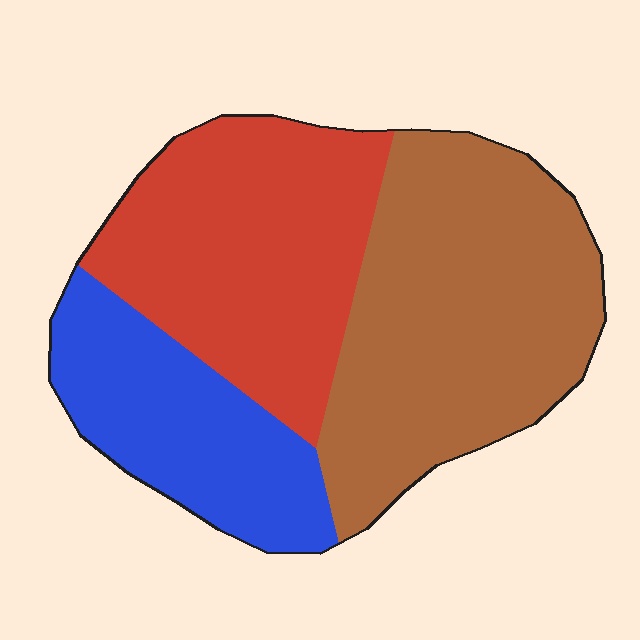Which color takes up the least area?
Blue, at roughly 25%.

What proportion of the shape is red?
Red takes up between a third and a half of the shape.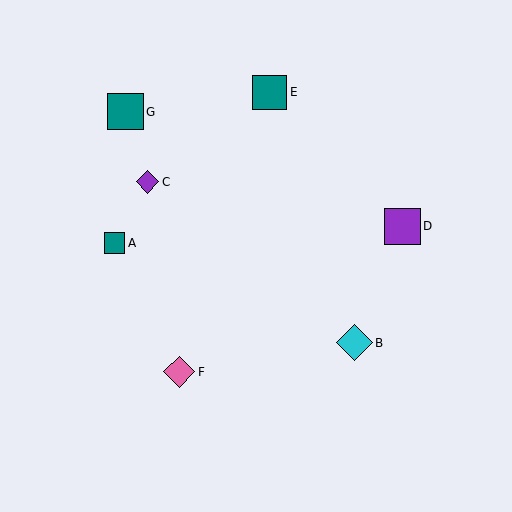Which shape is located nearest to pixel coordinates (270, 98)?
The teal square (labeled E) at (269, 92) is nearest to that location.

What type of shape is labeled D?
Shape D is a purple square.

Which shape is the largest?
The cyan diamond (labeled B) is the largest.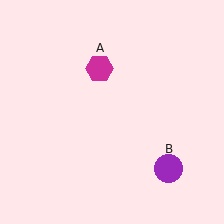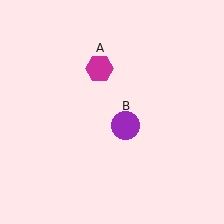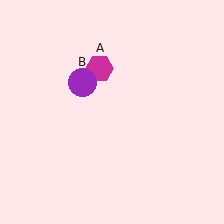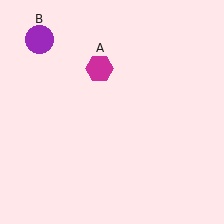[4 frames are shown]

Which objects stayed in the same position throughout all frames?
Magenta hexagon (object A) remained stationary.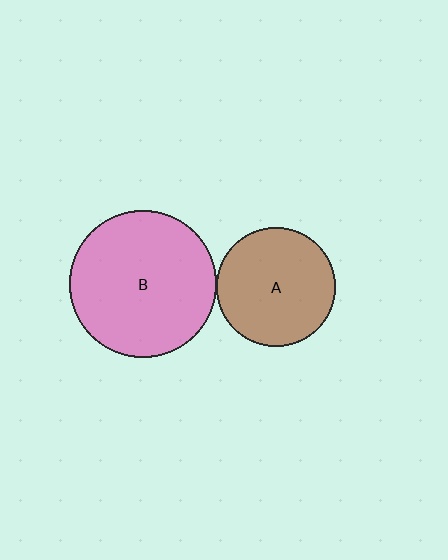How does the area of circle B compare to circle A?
Approximately 1.5 times.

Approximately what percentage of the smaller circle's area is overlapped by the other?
Approximately 5%.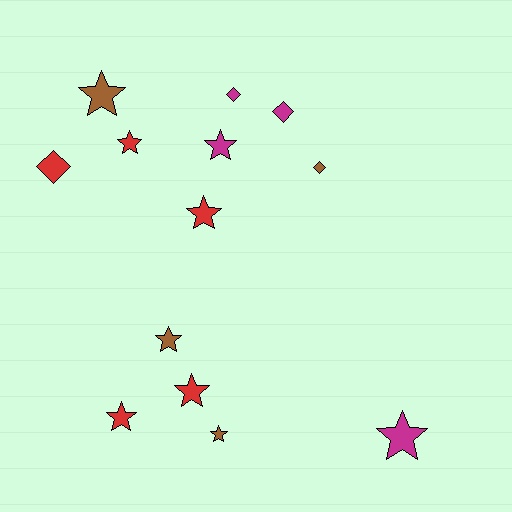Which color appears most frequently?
Red, with 5 objects.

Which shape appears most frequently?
Star, with 9 objects.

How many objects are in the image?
There are 13 objects.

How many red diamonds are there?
There is 1 red diamond.